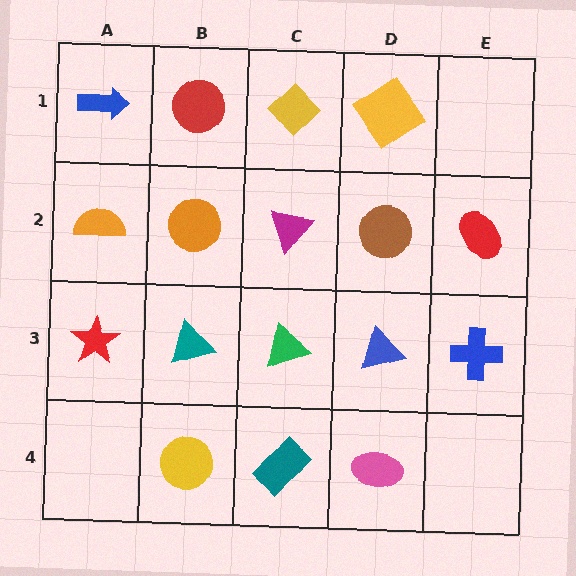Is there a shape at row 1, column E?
No, that cell is empty.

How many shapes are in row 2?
5 shapes.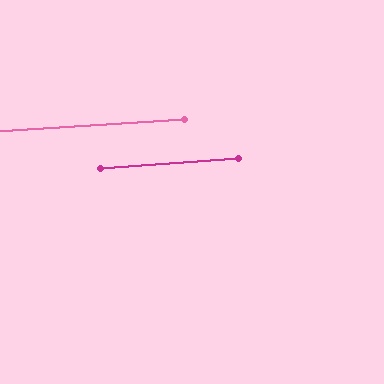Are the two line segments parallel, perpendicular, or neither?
Parallel — their directions differ by only 0.5°.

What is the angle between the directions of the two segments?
Approximately 1 degree.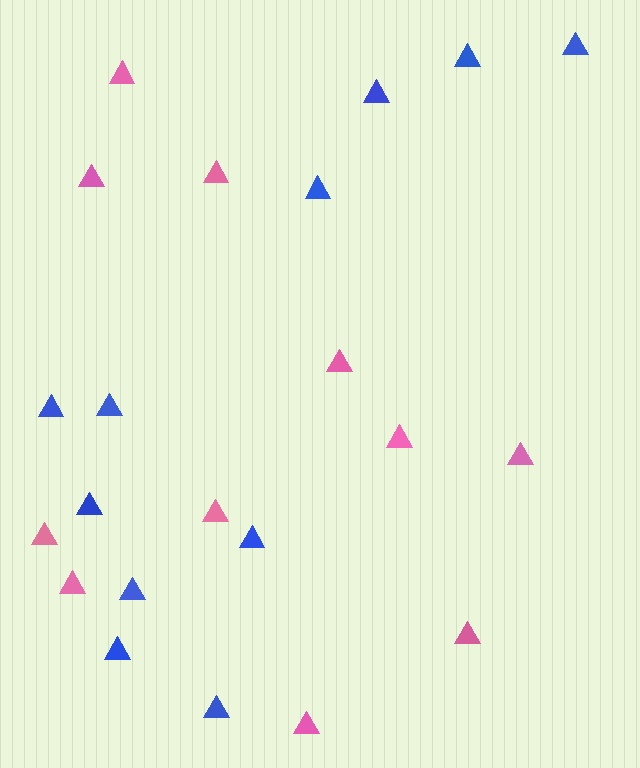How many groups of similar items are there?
There are 2 groups: one group of pink triangles (11) and one group of blue triangles (11).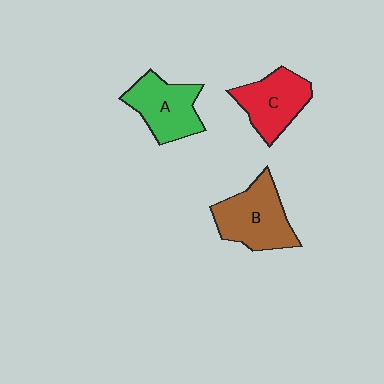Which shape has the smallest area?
Shape C (red).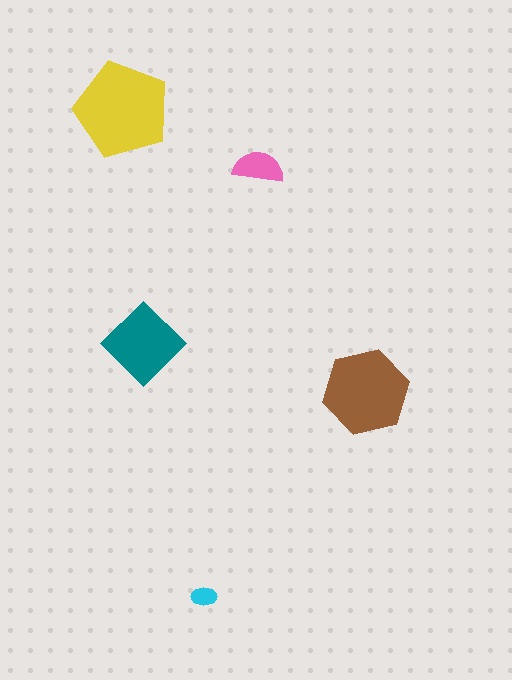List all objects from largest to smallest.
The yellow pentagon, the brown hexagon, the teal diamond, the pink semicircle, the cyan ellipse.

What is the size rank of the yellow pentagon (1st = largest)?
1st.